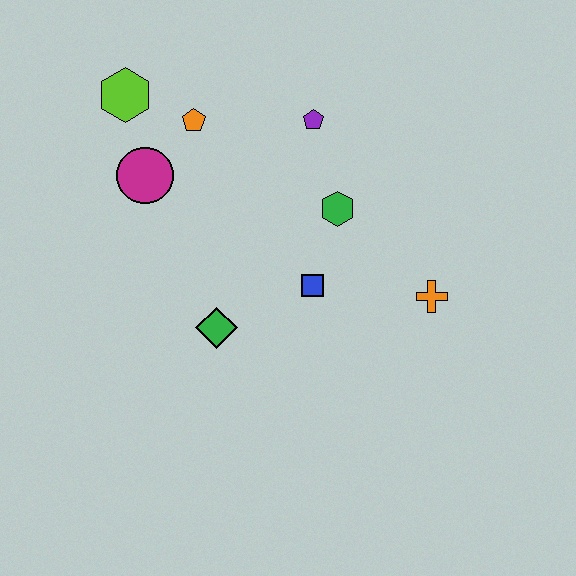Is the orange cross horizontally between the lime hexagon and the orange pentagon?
No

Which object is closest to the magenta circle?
The orange pentagon is closest to the magenta circle.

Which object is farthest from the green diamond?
The lime hexagon is farthest from the green diamond.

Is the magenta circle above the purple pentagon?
No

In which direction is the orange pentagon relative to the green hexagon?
The orange pentagon is to the left of the green hexagon.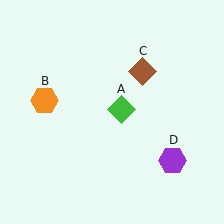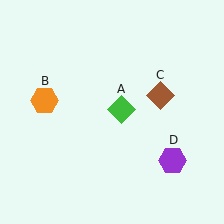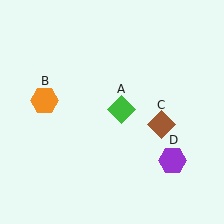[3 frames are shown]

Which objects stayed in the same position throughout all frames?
Green diamond (object A) and orange hexagon (object B) and purple hexagon (object D) remained stationary.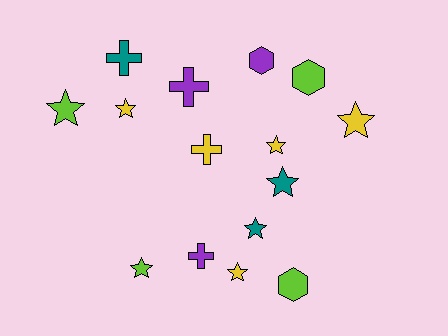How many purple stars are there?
There are no purple stars.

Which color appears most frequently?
Yellow, with 5 objects.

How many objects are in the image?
There are 15 objects.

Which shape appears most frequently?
Star, with 8 objects.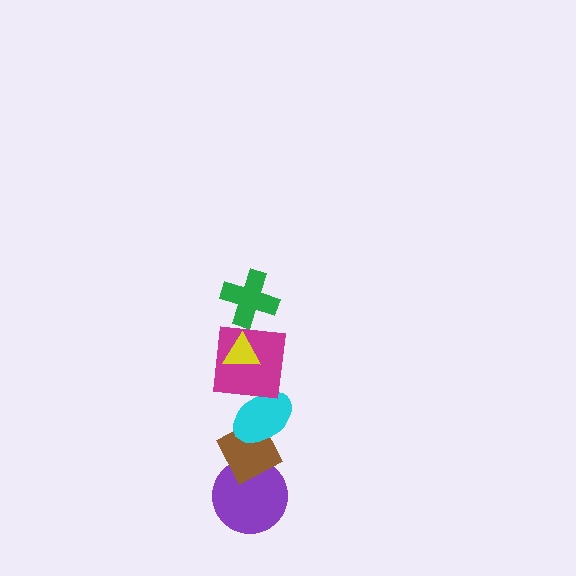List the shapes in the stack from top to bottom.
From top to bottom: the green cross, the yellow triangle, the magenta square, the cyan ellipse, the brown diamond, the purple circle.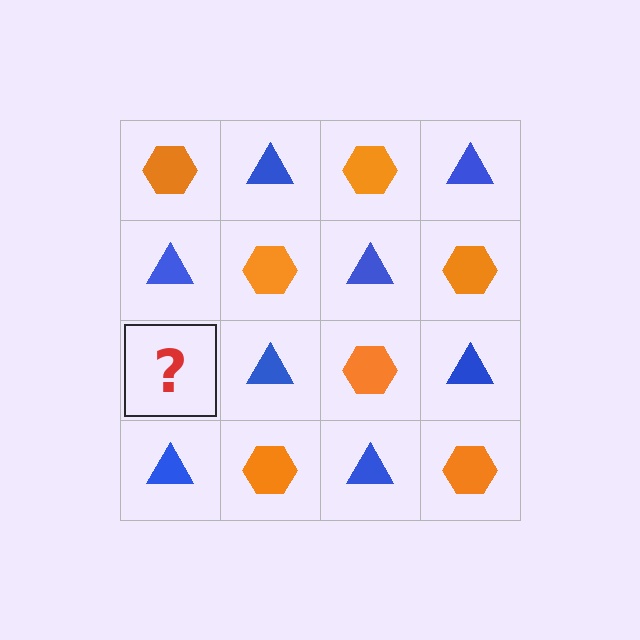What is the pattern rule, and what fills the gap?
The rule is that it alternates orange hexagon and blue triangle in a checkerboard pattern. The gap should be filled with an orange hexagon.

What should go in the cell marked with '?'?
The missing cell should contain an orange hexagon.